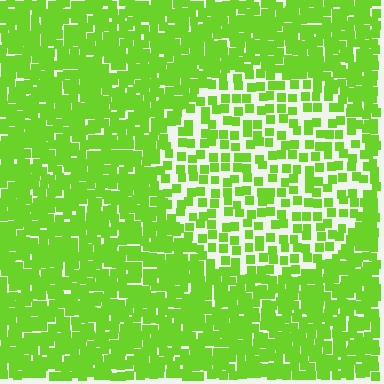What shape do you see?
I see a circle.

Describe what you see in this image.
The image contains small lime elements arranged at two different densities. A circle-shaped region is visible where the elements are less densely packed than the surrounding area.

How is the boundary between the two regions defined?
The boundary is defined by a change in element density (approximately 2.2x ratio). All elements are the same color, size, and shape.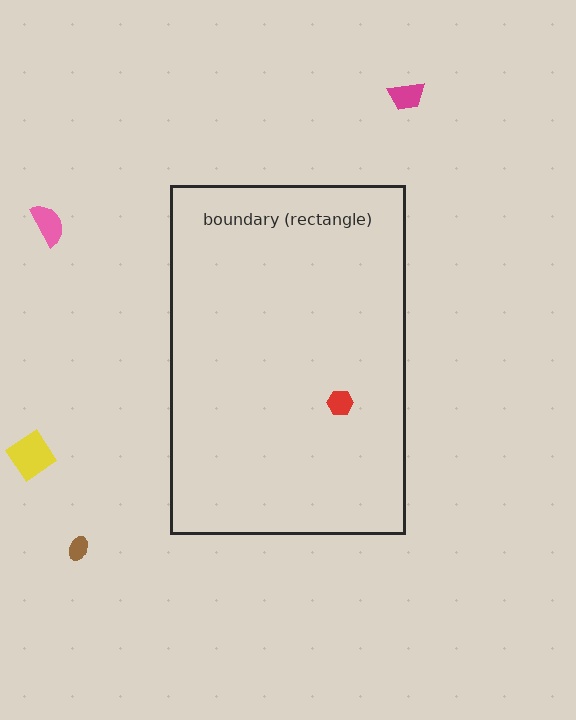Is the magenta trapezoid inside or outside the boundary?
Outside.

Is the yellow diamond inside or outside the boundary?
Outside.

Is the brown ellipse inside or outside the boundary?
Outside.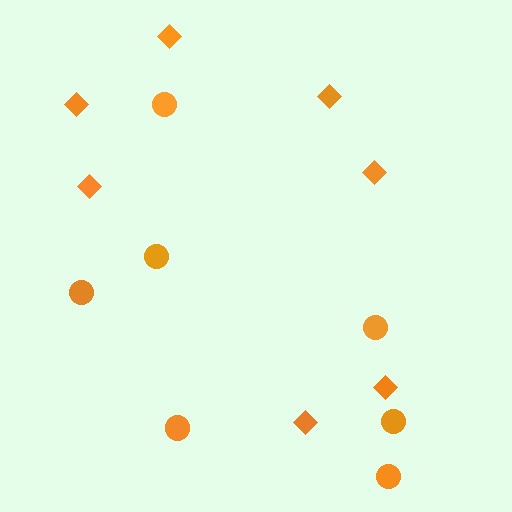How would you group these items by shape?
There are 2 groups: one group of circles (7) and one group of diamonds (7).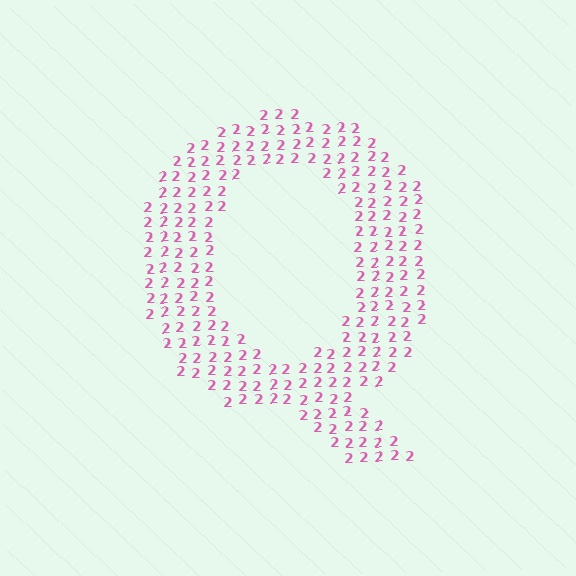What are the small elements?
The small elements are digit 2's.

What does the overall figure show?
The overall figure shows the letter Q.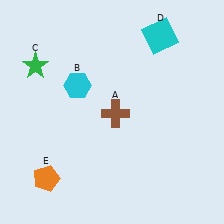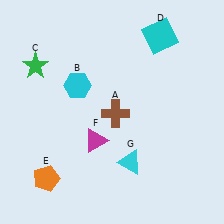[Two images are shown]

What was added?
A magenta triangle (F), a cyan triangle (G) were added in Image 2.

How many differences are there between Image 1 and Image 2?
There are 2 differences between the two images.